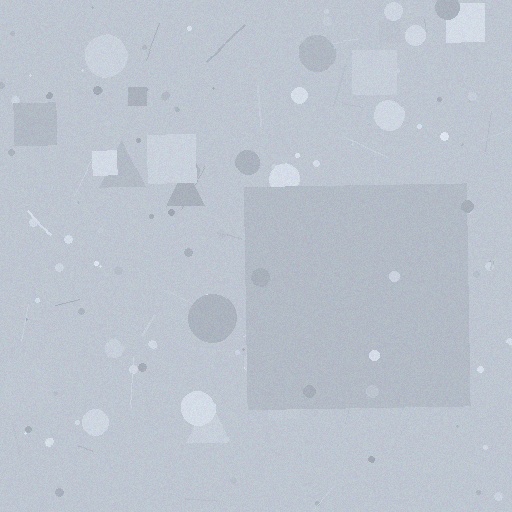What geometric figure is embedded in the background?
A square is embedded in the background.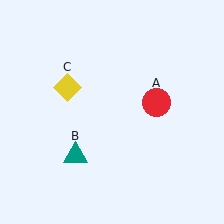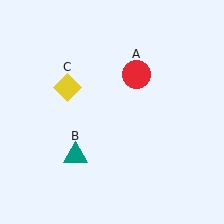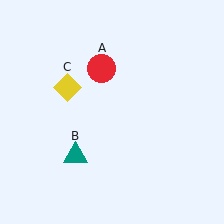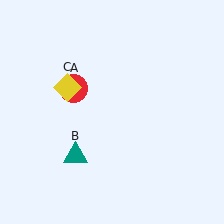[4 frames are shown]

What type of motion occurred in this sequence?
The red circle (object A) rotated counterclockwise around the center of the scene.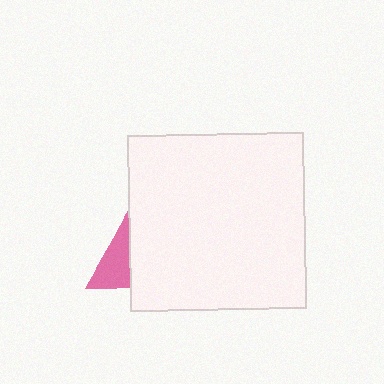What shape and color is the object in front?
The object in front is a white square.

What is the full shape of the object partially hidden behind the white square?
The partially hidden object is a pink triangle.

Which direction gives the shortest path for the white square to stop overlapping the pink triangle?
Moving right gives the shortest separation.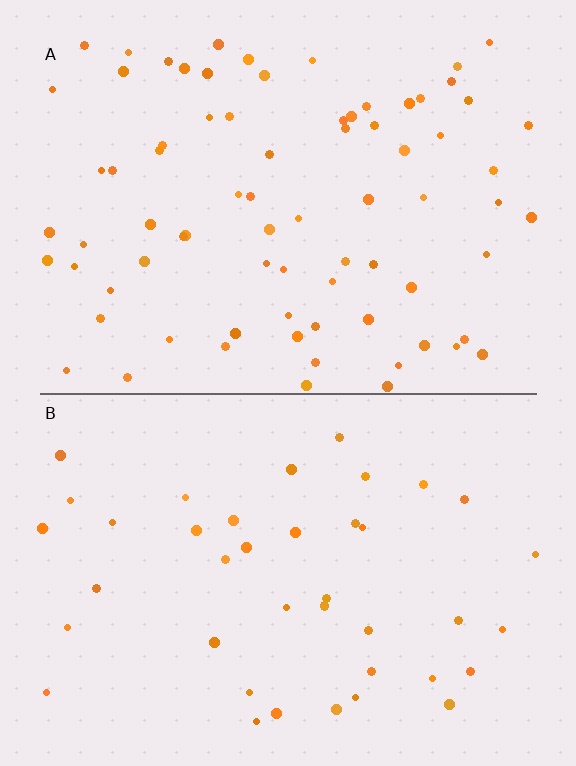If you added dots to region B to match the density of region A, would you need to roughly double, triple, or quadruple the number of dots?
Approximately double.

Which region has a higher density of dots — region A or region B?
A (the top).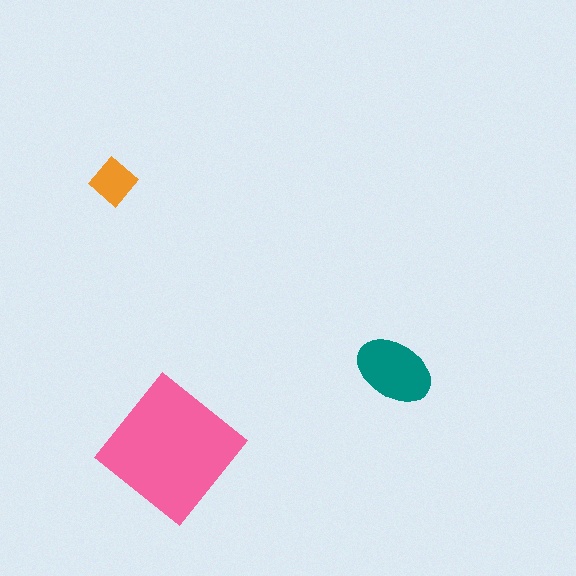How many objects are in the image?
There are 3 objects in the image.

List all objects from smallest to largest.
The orange diamond, the teal ellipse, the pink diamond.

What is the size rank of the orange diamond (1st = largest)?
3rd.